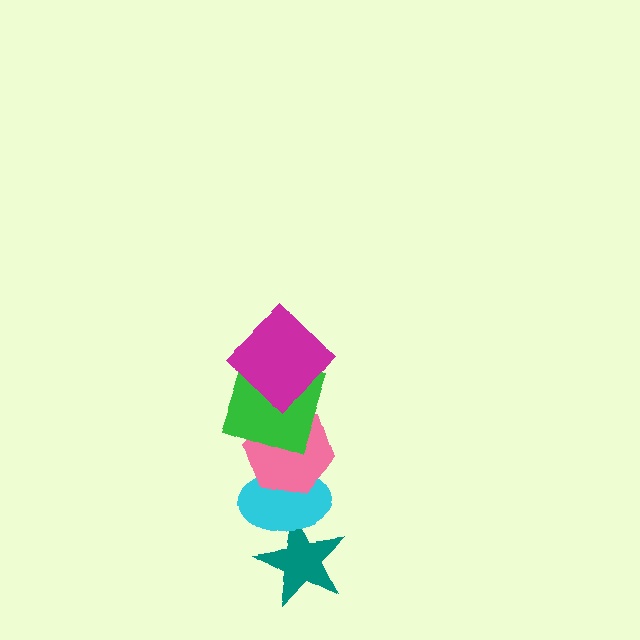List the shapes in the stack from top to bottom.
From top to bottom: the magenta diamond, the green square, the pink hexagon, the cyan ellipse, the teal star.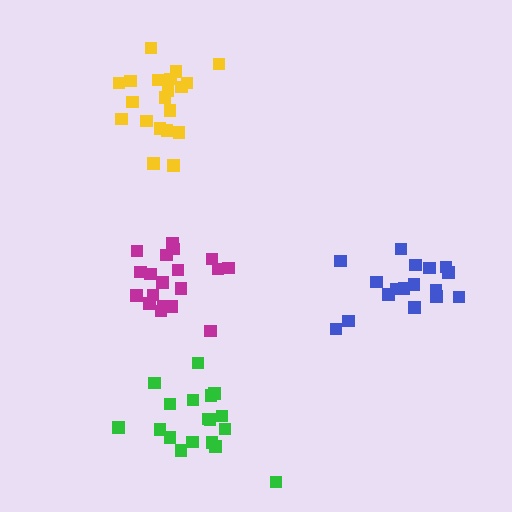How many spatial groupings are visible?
There are 4 spatial groupings.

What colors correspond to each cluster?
The clusters are colored: green, magenta, blue, yellow.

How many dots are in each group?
Group 1: 18 dots, Group 2: 19 dots, Group 3: 17 dots, Group 4: 20 dots (74 total).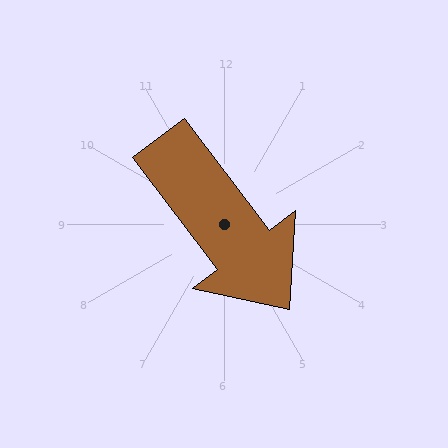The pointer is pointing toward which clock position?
Roughly 5 o'clock.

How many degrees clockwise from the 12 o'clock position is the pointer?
Approximately 143 degrees.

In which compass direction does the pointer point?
Southeast.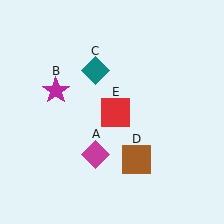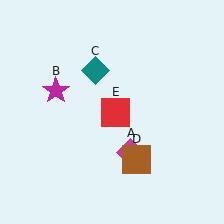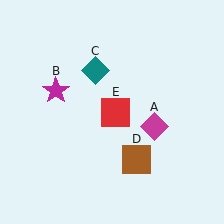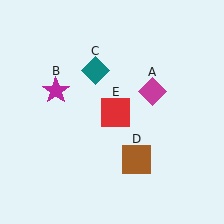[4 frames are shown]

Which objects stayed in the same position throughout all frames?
Magenta star (object B) and teal diamond (object C) and brown square (object D) and red square (object E) remained stationary.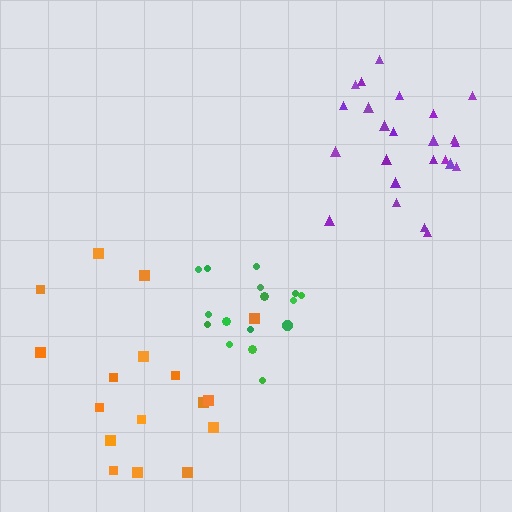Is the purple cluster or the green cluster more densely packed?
Purple.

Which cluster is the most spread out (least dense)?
Orange.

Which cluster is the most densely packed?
Purple.